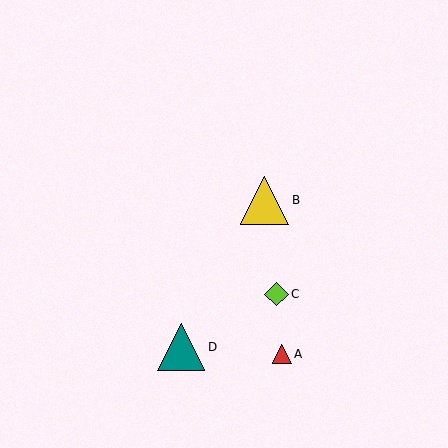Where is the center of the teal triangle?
The center of the teal triangle is at (181, 347).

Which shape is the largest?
The yellow triangle (labeled B) is the largest.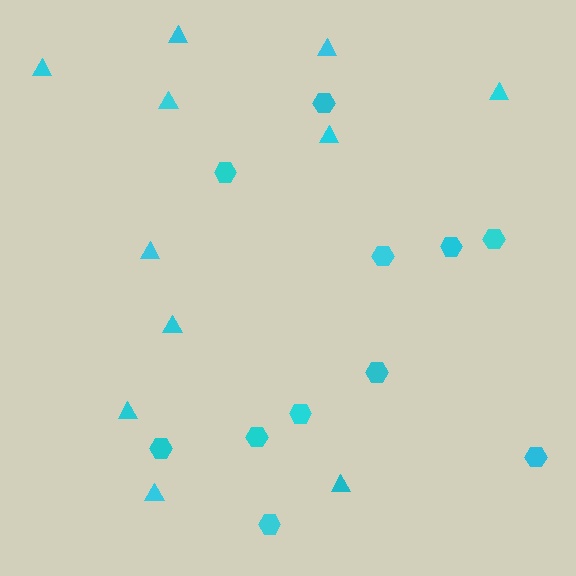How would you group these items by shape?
There are 2 groups: one group of triangles (11) and one group of hexagons (11).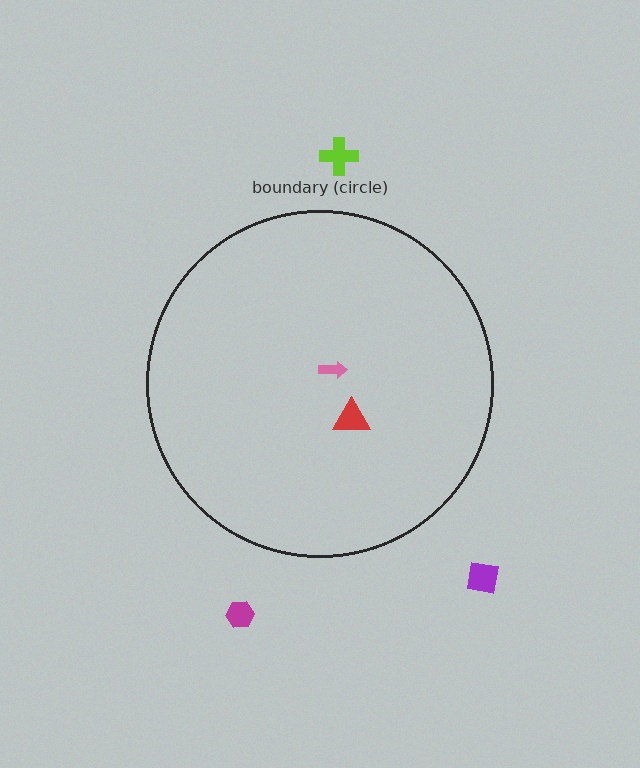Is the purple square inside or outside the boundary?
Outside.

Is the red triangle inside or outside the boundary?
Inside.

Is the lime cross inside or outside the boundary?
Outside.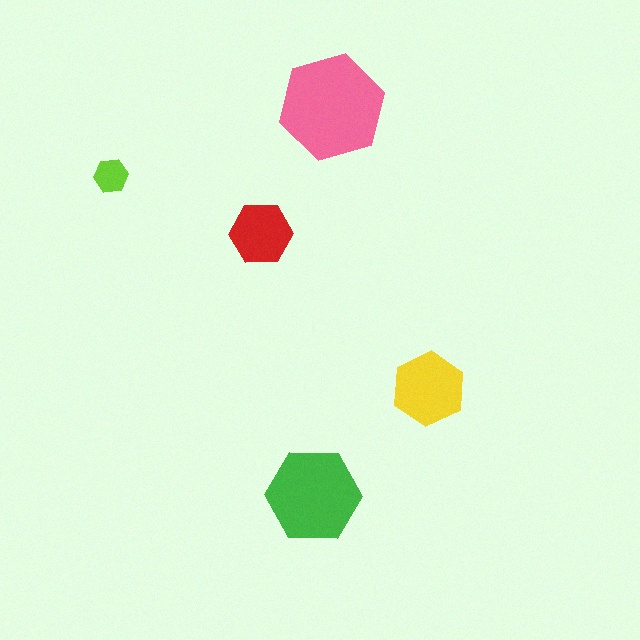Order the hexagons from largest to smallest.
the pink one, the green one, the yellow one, the red one, the lime one.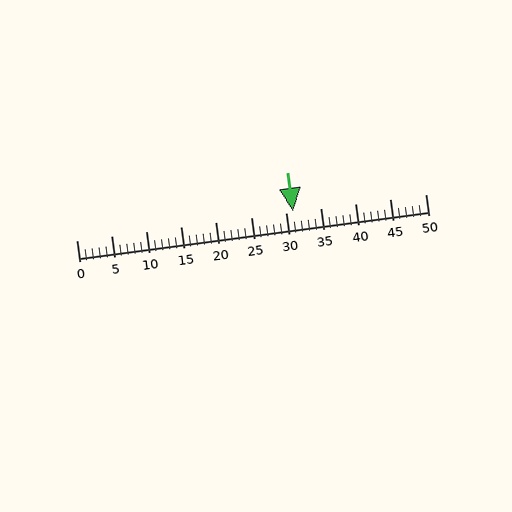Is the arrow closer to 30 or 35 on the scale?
The arrow is closer to 30.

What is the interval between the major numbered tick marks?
The major tick marks are spaced 5 units apart.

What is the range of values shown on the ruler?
The ruler shows values from 0 to 50.